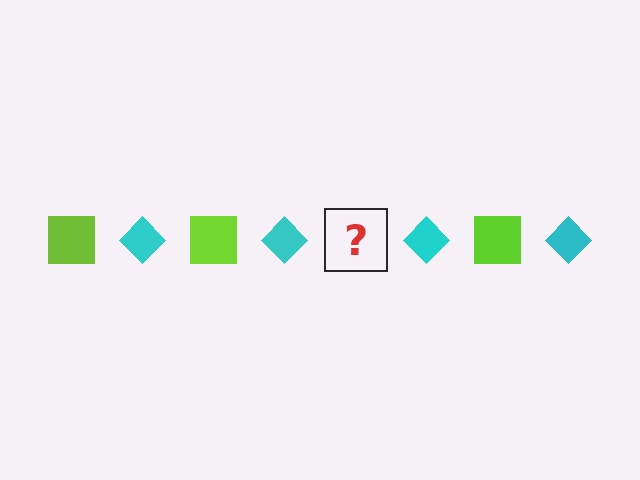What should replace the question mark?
The question mark should be replaced with a lime square.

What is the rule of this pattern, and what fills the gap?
The rule is that the pattern alternates between lime square and cyan diamond. The gap should be filled with a lime square.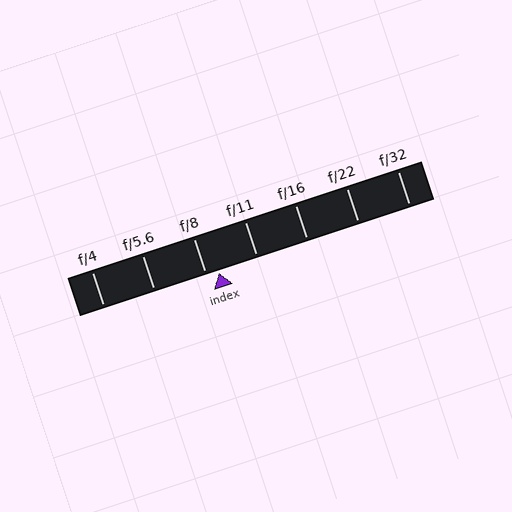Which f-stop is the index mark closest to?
The index mark is closest to f/8.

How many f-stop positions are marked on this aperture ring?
There are 7 f-stop positions marked.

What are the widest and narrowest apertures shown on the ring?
The widest aperture shown is f/4 and the narrowest is f/32.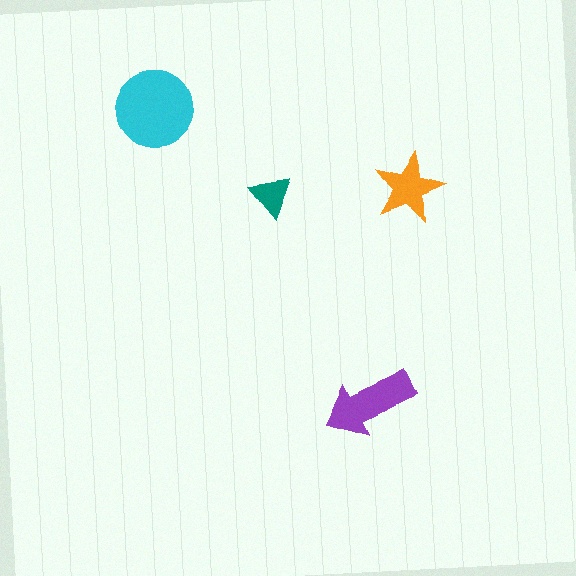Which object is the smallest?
The teal triangle.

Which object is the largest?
The cyan circle.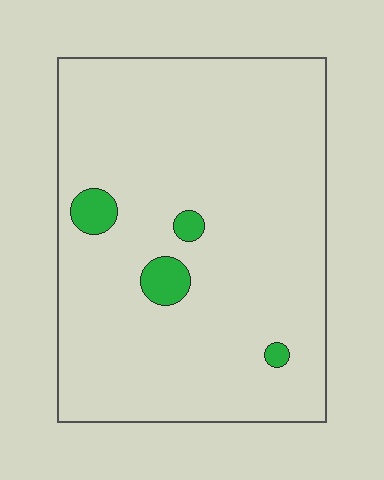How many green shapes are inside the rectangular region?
4.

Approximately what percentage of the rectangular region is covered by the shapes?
Approximately 5%.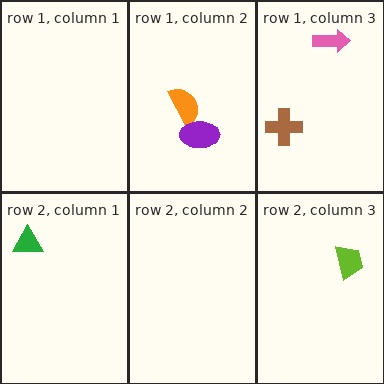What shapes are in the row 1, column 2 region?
The orange semicircle, the purple ellipse.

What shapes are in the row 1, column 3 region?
The brown cross, the pink arrow.